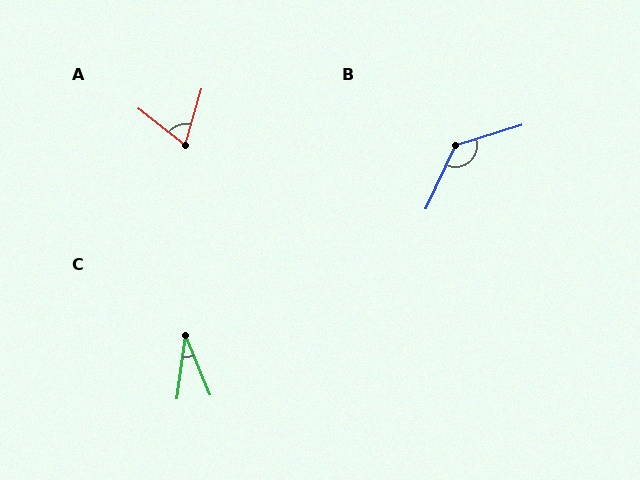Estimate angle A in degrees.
Approximately 68 degrees.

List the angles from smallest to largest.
C (30°), A (68°), B (132°).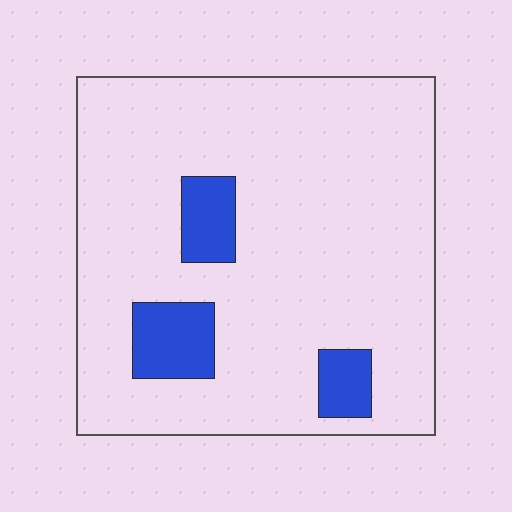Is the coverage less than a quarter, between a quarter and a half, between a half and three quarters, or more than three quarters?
Less than a quarter.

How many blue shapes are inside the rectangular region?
3.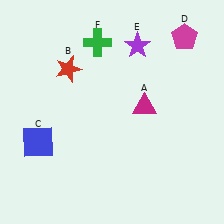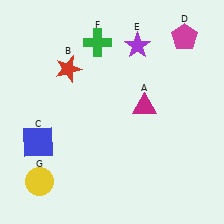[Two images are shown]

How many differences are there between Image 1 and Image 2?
There is 1 difference between the two images.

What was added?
A yellow circle (G) was added in Image 2.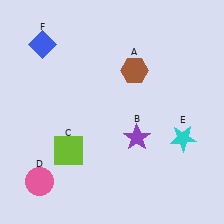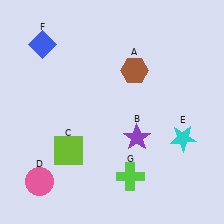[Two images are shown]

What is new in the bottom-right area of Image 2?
A lime cross (G) was added in the bottom-right area of Image 2.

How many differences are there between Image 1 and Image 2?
There is 1 difference between the two images.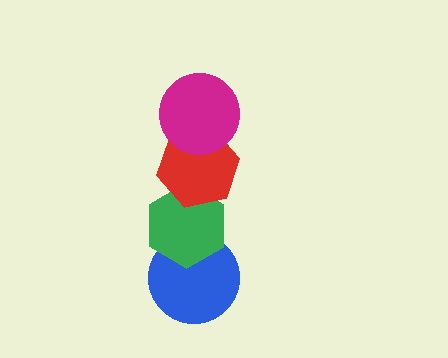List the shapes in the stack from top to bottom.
From top to bottom: the magenta circle, the red hexagon, the green hexagon, the blue circle.